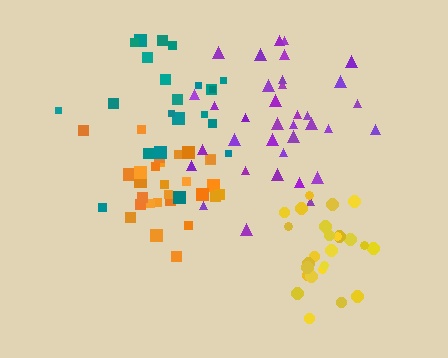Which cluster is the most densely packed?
Orange.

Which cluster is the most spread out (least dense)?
Teal.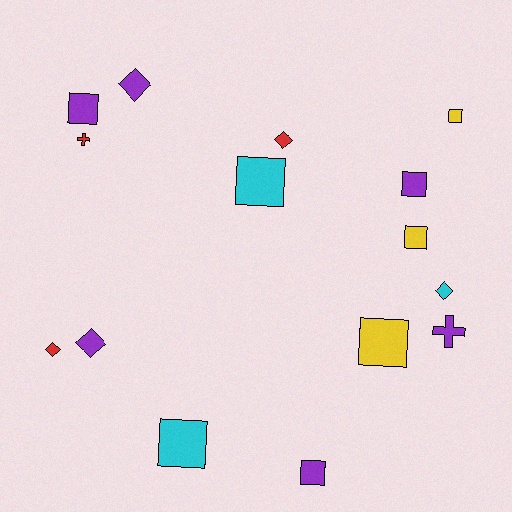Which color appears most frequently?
Purple, with 6 objects.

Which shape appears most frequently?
Square, with 8 objects.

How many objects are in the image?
There are 15 objects.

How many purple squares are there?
There are 3 purple squares.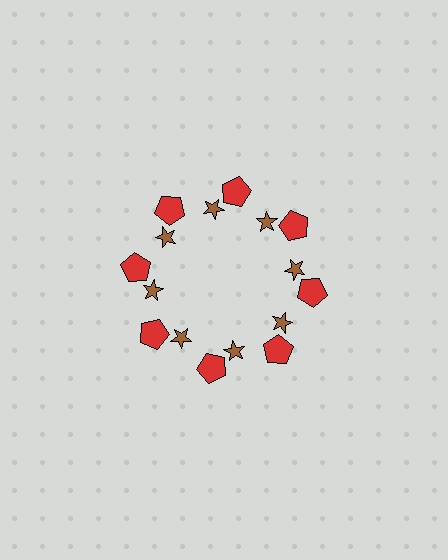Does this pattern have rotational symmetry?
Yes, this pattern has 8-fold rotational symmetry. It looks the same after rotating 45 degrees around the center.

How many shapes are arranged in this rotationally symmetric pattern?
There are 16 shapes, arranged in 8 groups of 2.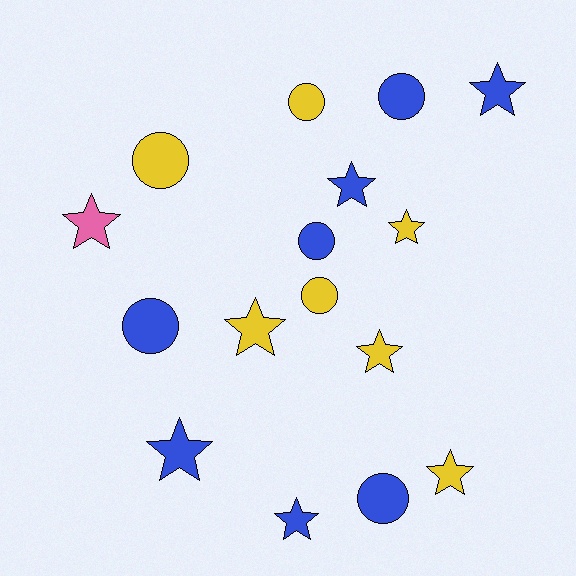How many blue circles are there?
There are 4 blue circles.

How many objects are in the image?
There are 16 objects.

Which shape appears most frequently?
Star, with 9 objects.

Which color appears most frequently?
Blue, with 8 objects.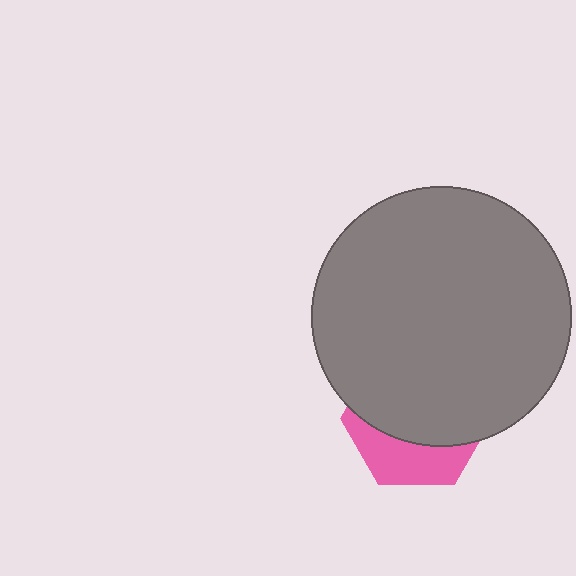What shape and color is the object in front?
The object in front is a gray circle.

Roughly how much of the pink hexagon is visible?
A small part of it is visible (roughly 33%).